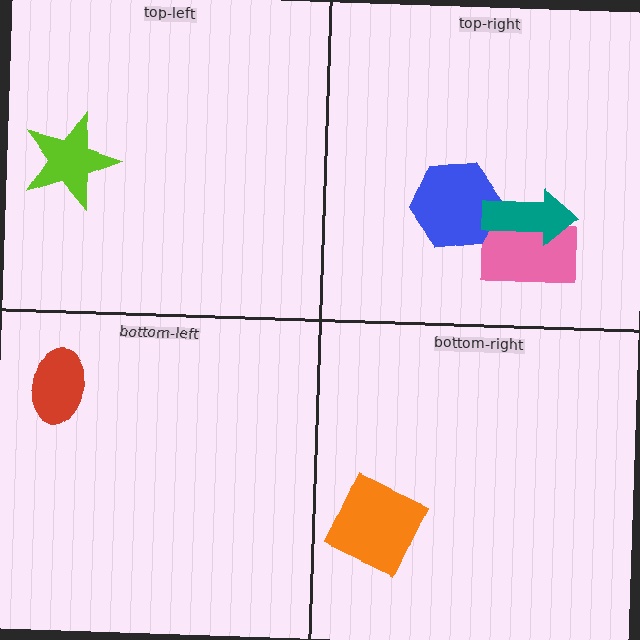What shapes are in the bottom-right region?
The orange square.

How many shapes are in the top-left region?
1.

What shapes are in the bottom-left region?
The red ellipse.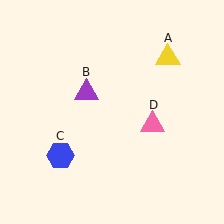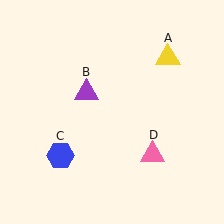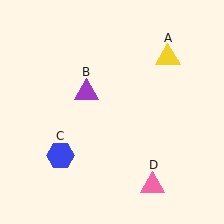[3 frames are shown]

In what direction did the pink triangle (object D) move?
The pink triangle (object D) moved down.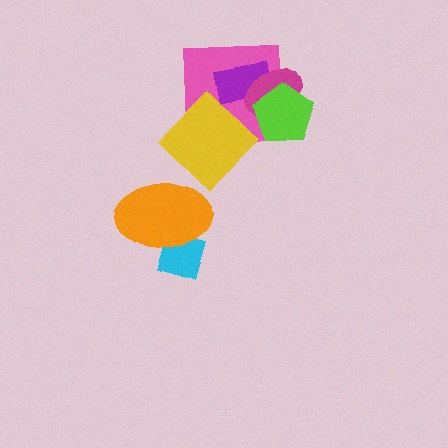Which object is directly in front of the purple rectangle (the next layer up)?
The magenta ellipse is directly in front of the purple rectangle.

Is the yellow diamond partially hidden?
Yes, it is partially covered by another shape.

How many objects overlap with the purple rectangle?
4 objects overlap with the purple rectangle.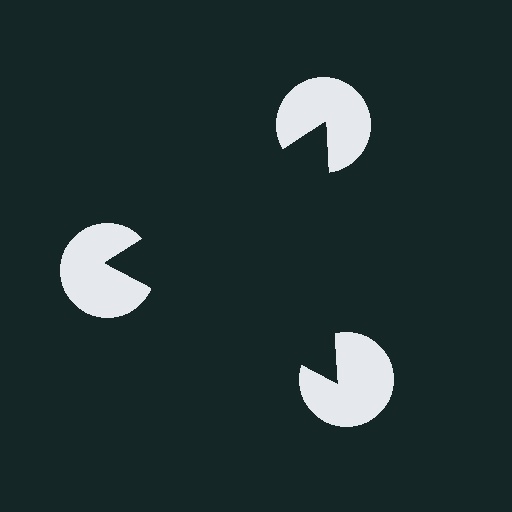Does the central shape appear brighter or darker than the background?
It typically appears slightly darker than the background, even though no actual brightness change is drawn.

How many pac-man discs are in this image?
There are 3 — one at each vertex of the illusory triangle.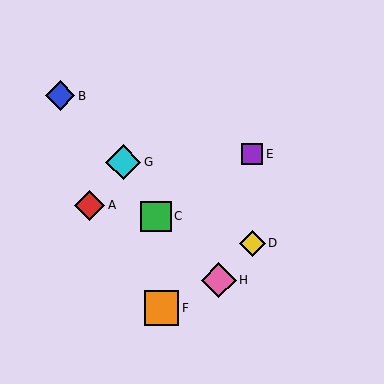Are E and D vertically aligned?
Yes, both are at x≈252.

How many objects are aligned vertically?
2 objects (D, E) are aligned vertically.